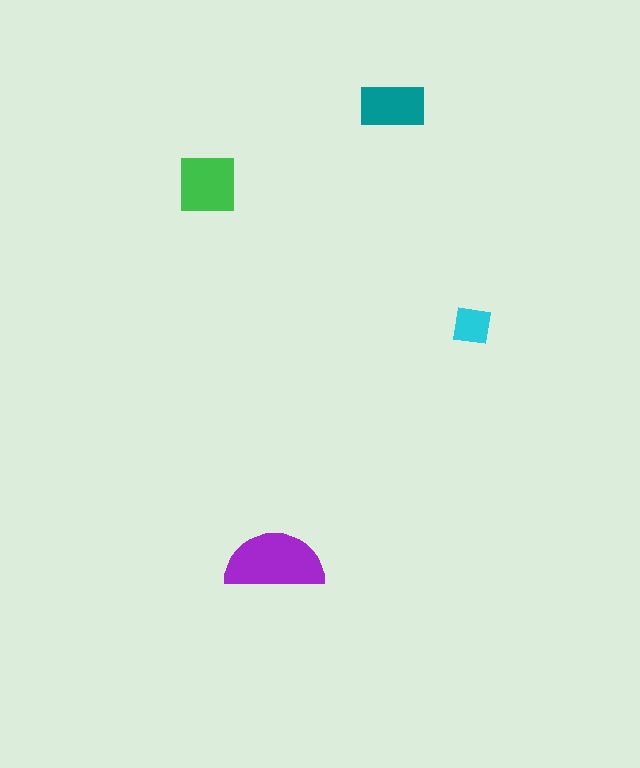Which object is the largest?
The purple semicircle.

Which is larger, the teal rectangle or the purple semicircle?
The purple semicircle.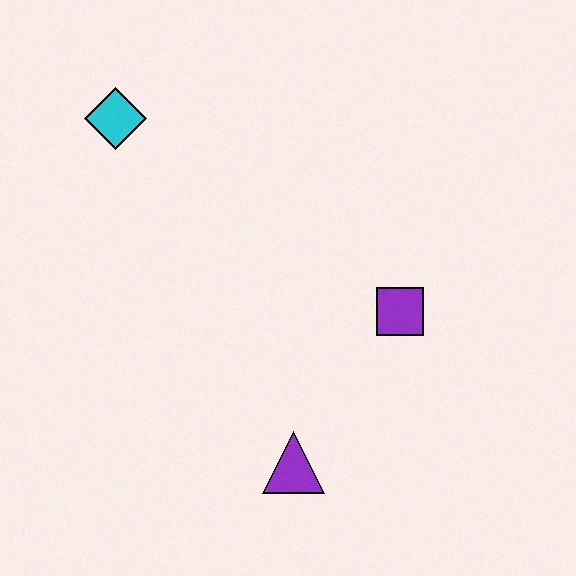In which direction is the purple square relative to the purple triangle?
The purple square is above the purple triangle.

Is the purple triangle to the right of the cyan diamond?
Yes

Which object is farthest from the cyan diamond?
The purple triangle is farthest from the cyan diamond.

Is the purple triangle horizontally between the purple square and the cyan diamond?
Yes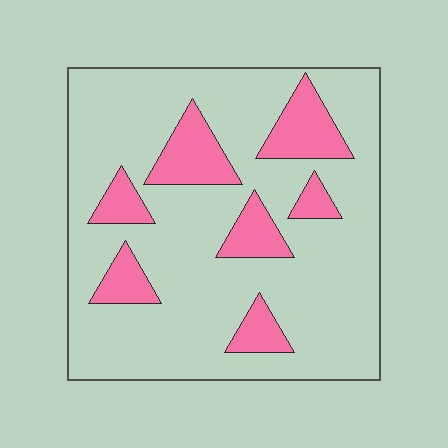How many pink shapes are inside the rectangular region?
7.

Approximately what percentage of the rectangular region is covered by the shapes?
Approximately 20%.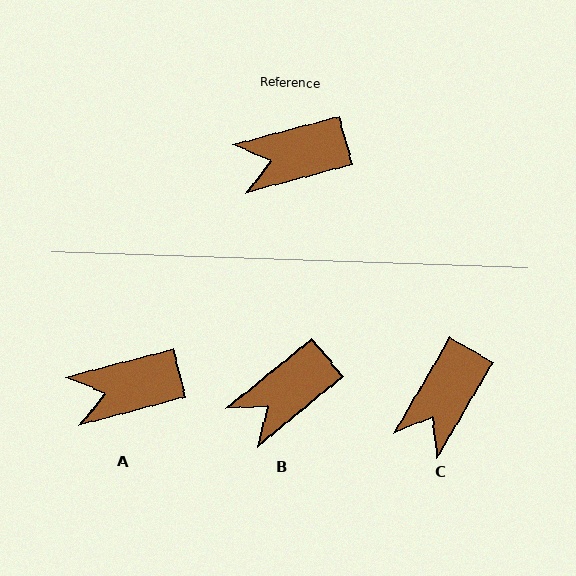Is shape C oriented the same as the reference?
No, it is off by about 45 degrees.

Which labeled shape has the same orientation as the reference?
A.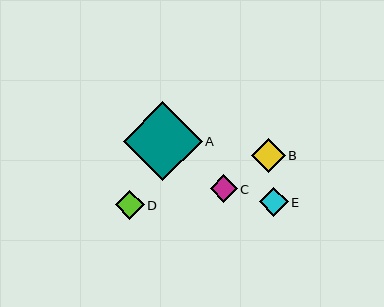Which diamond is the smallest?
Diamond C is the smallest with a size of approximately 27 pixels.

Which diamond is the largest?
Diamond A is the largest with a size of approximately 79 pixels.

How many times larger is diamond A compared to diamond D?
Diamond A is approximately 2.7 times the size of diamond D.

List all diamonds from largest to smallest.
From largest to smallest: A, B, D, E, C.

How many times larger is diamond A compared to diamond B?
Diamond A is approximately 2.3 times the size of diamond B.